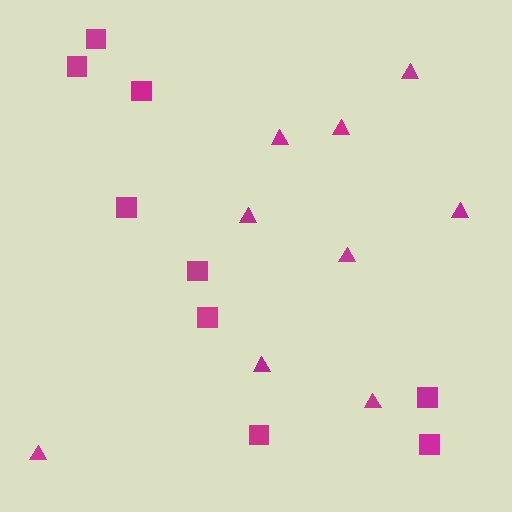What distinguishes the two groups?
There are 2 groups: one group of squares (9) and one group of triangles (9).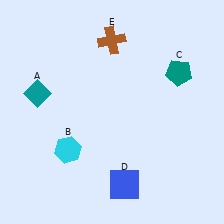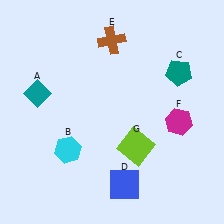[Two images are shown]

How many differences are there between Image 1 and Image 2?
There are 2 differences between the two images.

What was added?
A magenta hexagon (F), a lime square (G) were added in Image 2.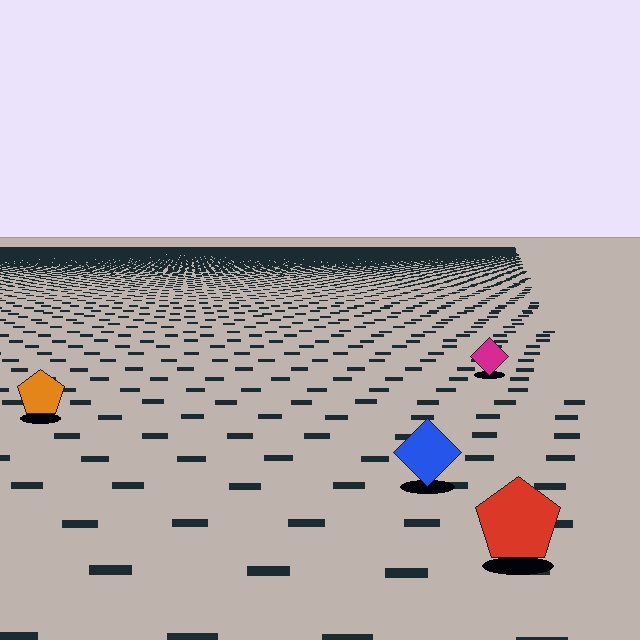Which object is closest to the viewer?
The red pentagon is closest. The texture marks near it are larger and more spread out.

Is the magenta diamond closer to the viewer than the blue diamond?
No. The blue diamond is closer — you can tell from the texture gradient: the ground texture is coarser near it.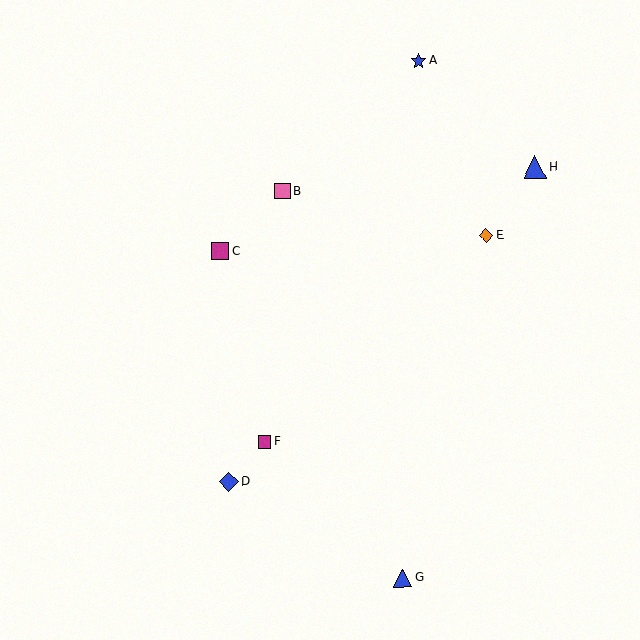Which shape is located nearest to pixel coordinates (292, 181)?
The pink square (labeled B) at (282, 191) is nearest to that location.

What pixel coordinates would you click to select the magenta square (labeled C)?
Click at (220, 251) to select the magenta square C.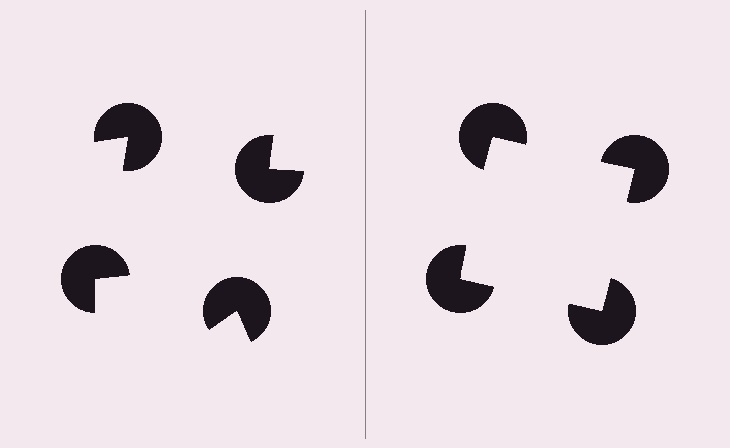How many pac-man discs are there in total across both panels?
8 — 4 on each side.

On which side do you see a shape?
An illusory square appears on the right side. On the left side the wedge cuts are rotated, so no coherent shape forms.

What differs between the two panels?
The pac-man discs are positioned identically on both sides; only the wedge orientations differ. On the right they align to a square; on the left they are misaligned.